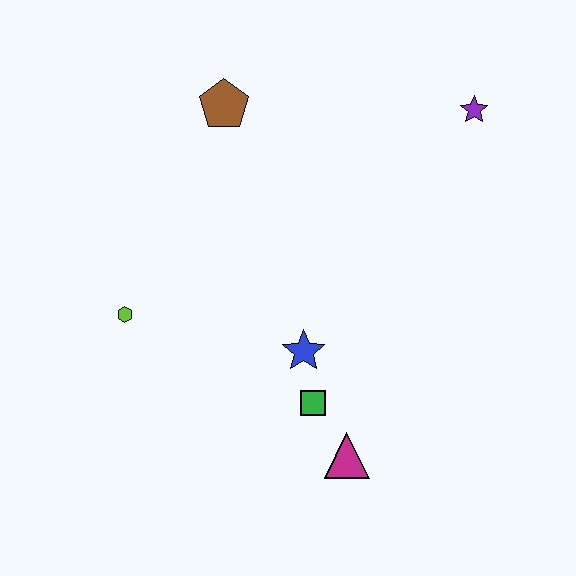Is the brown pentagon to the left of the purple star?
Yes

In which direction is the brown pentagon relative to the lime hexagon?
The brown pentagon is above the lime hexagon.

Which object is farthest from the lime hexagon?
The purple star is farthest from the lime hexagon.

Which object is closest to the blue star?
The green square is closest to the blue star.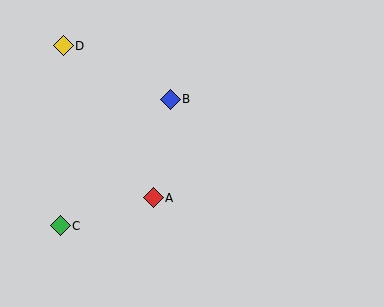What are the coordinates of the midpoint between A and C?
The midpoint between A and C is at (107, 212).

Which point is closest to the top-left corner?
Point D is closest to the top-left corner.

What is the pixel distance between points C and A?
The distance between C and A is 97 pixels.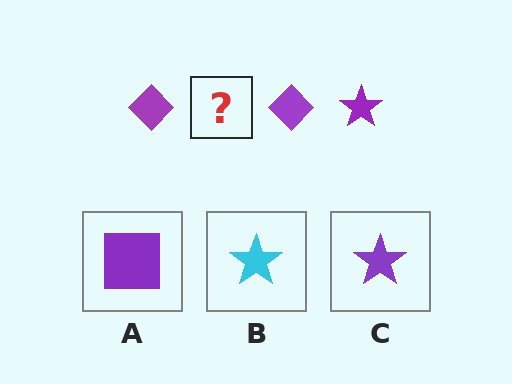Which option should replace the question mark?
Option C.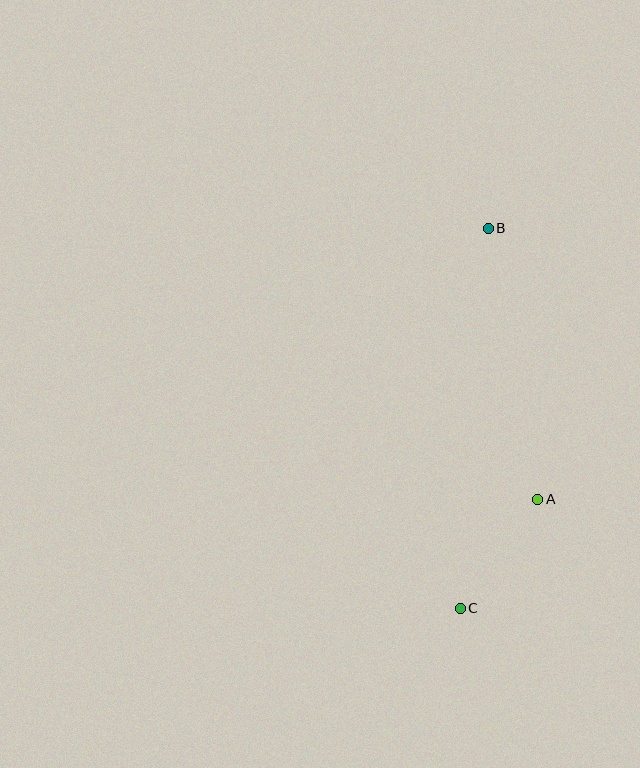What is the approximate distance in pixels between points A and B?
The distance between A and B is approximately 276 pixels.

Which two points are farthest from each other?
Points B and C are farthest from each other.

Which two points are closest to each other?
Points A and C are closest to each other.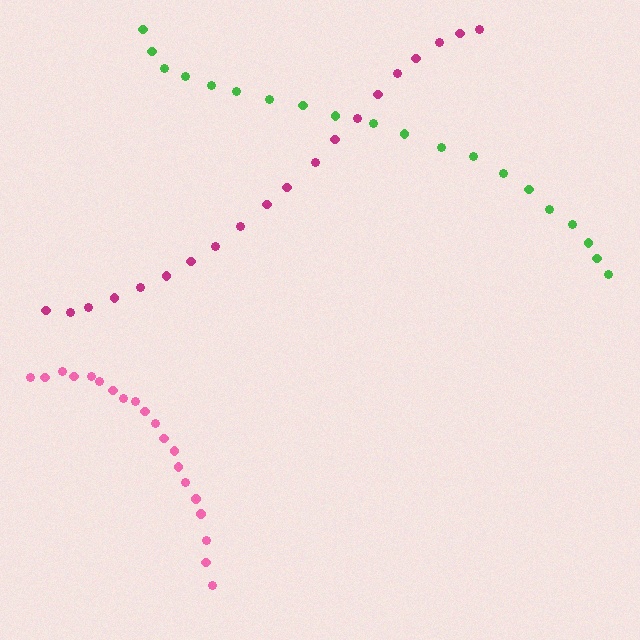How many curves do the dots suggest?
There are 3 distinct paths.